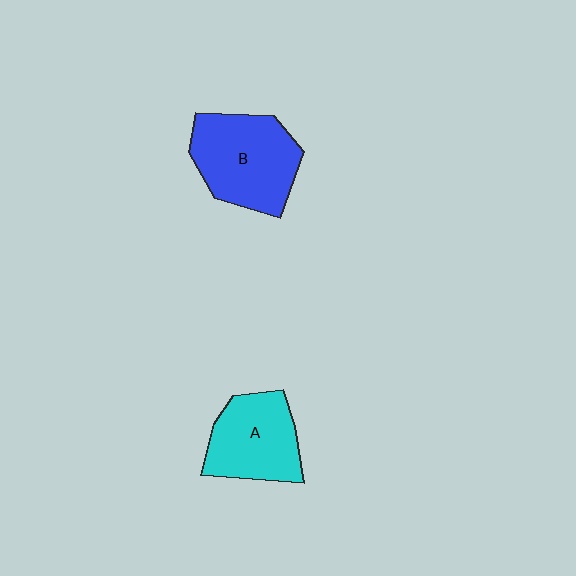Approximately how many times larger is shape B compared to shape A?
Approximately 1.2 times.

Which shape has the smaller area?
Shape A (cyan).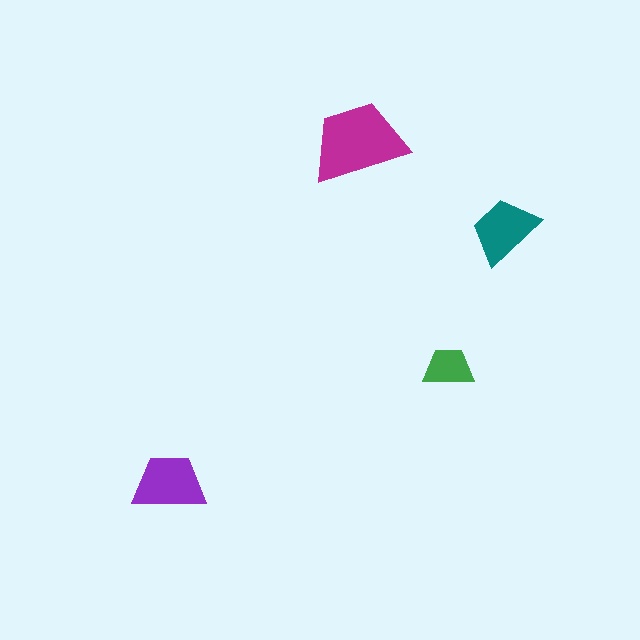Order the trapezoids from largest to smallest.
the magenta one, the purple one, the teal one, the green one.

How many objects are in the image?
There are 4 objects in the image.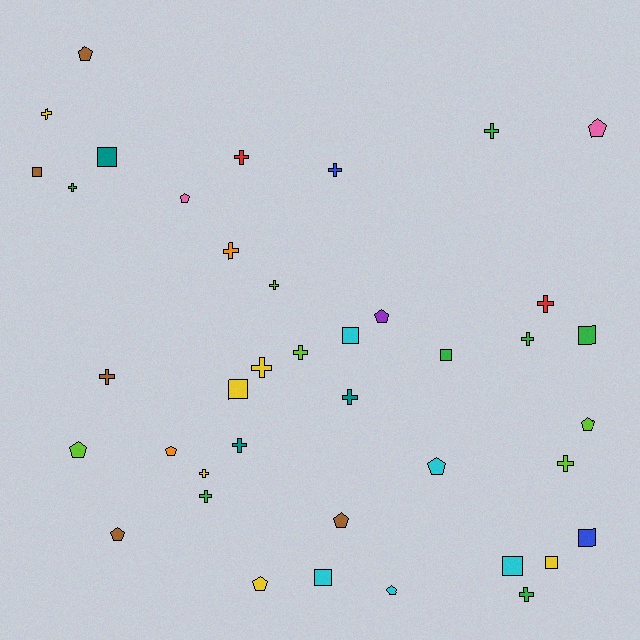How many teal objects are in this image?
There are 3 teal objects.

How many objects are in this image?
There are 40 objects.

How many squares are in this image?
There are 10 squares.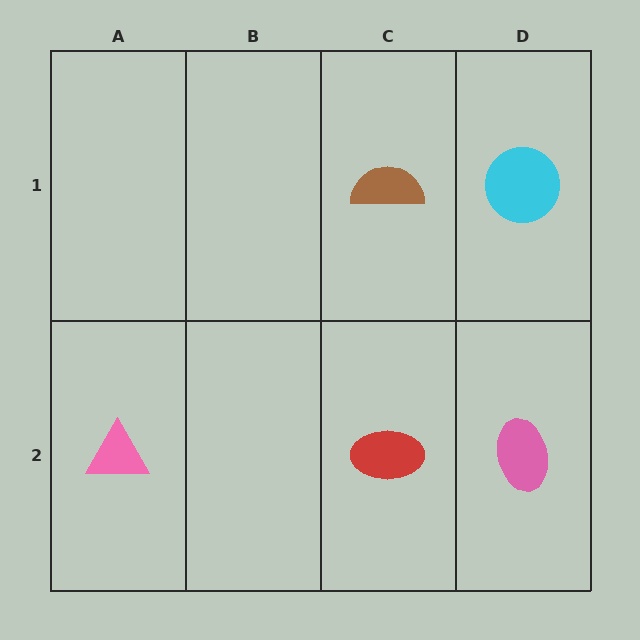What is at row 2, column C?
A red ellipse.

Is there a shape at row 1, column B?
No, that cell is empty.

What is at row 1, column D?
A cyan circle.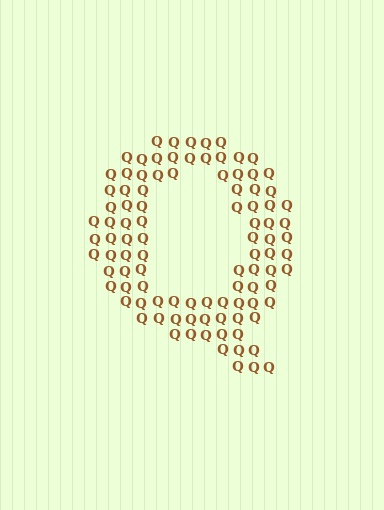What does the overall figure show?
The overall figure shows the letter Q.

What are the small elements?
The small elements are letter Q's.